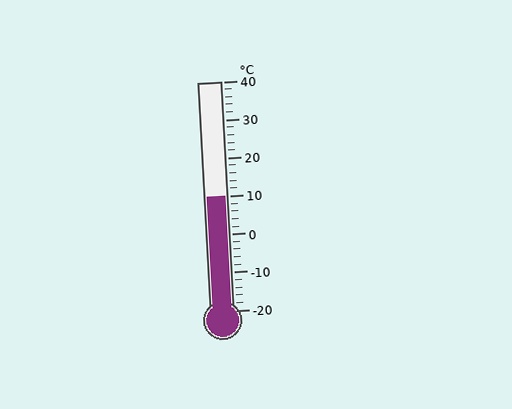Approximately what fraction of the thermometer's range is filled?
The thermometer is filled to approximately 50% of its range.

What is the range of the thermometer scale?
The thermometer scale ranges from -20°C to 40°C.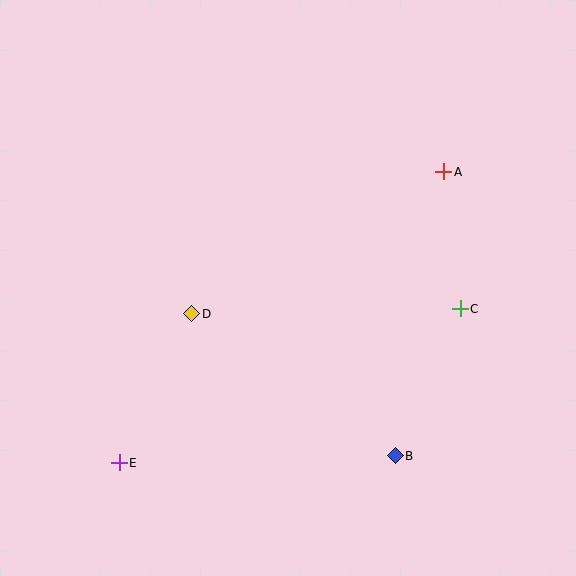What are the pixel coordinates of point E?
Point E is at (119, 463).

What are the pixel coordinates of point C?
Point C is at (460, 309).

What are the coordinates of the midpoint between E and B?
The midpoint between E and B is at (257, 459).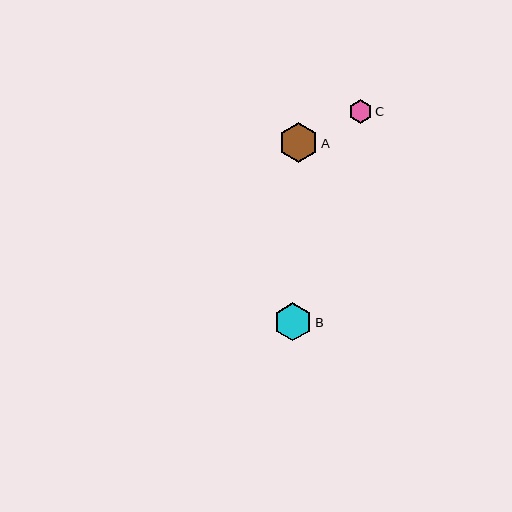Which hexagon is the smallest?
Hexagon C is the smallest with a size of approximately 23 pixels.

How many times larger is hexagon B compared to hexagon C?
Hexagon B is approximately 1.7 times the size of hexagon C.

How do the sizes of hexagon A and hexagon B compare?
Hexagon A and hexagon B are approximately the same size.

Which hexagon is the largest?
Hexagon A is the largest with a size of approximately 40 pixels.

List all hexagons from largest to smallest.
From largest to smallest: A, B, C.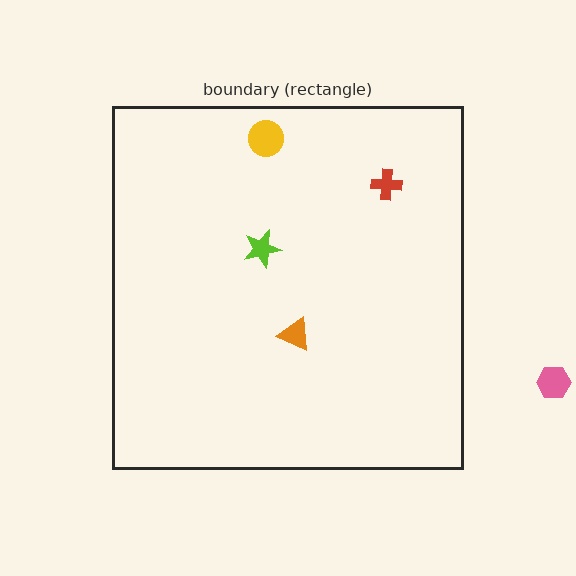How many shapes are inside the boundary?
4 inside, 1 outside.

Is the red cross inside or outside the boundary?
Inside.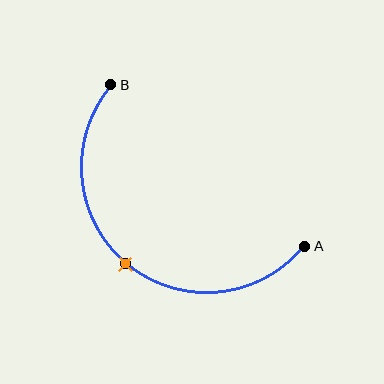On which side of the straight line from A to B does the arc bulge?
The arc bulges below and to the left of the straight line connecting A and B.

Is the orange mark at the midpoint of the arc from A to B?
Yes. The orange mark lies on the arc at equal arc-length from both A and B — it is the arc midpoint.